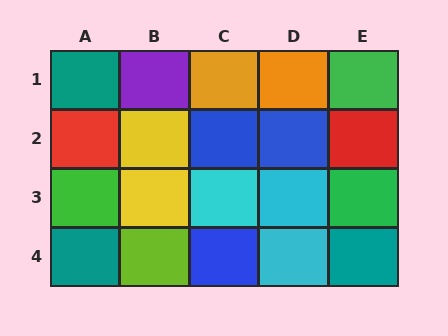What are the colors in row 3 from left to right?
Green, yellow, cyan, cyan, green.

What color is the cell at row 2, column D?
Blue.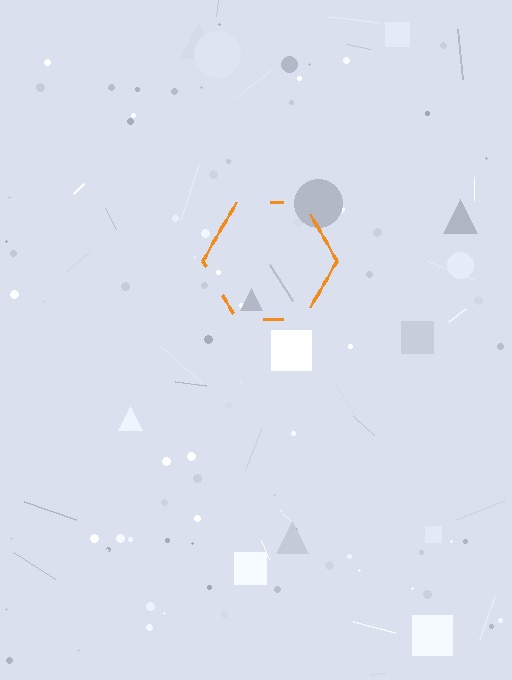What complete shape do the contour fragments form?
The contour fragments form a hexagon.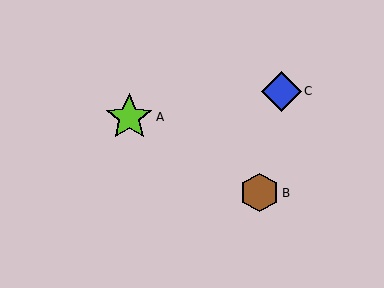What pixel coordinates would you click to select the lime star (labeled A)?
Click at (129, 117) to select the lime star A.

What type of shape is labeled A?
Shape A is a lime star.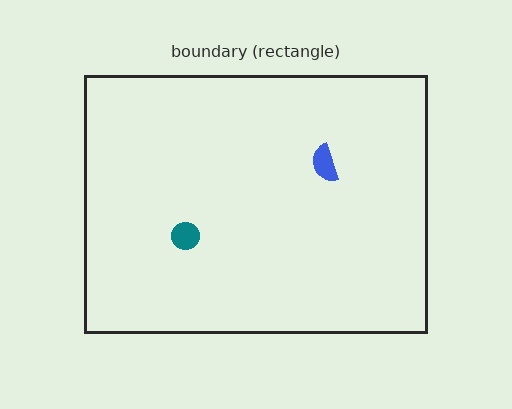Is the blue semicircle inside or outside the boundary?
Inside.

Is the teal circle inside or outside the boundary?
Inside.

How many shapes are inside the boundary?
2 inside, 0 outside.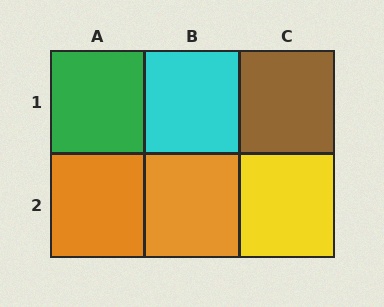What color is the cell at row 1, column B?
Cyan.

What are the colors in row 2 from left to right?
Orange, orange, yellow.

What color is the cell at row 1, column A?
Green.